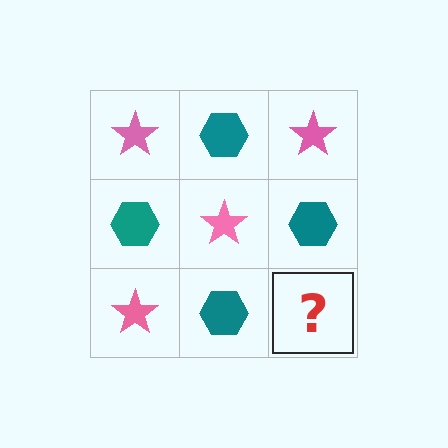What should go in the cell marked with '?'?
The missing cell should contain a pink star.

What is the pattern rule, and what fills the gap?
The rule is that it alternates pink star and teal hexagon in a checkerboard pattern. The gap should be filled with a pink star.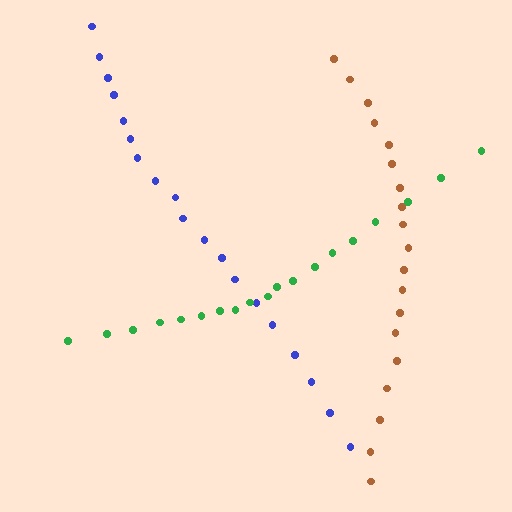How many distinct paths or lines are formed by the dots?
There are 3 distinct paths.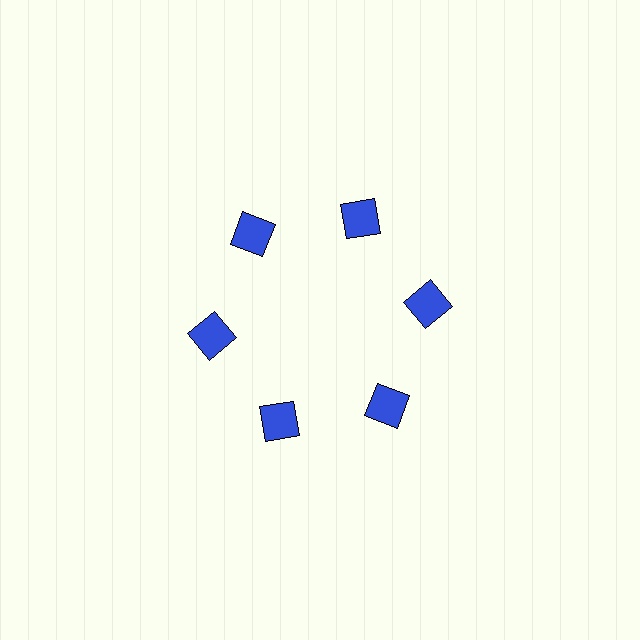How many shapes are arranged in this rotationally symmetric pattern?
There are 6 shapes, arranged in 6 groups of 1.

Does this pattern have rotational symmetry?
Yes, this pattern has 6-fold rotational symmetry. It looks the same after rotating 60 degrees around the center.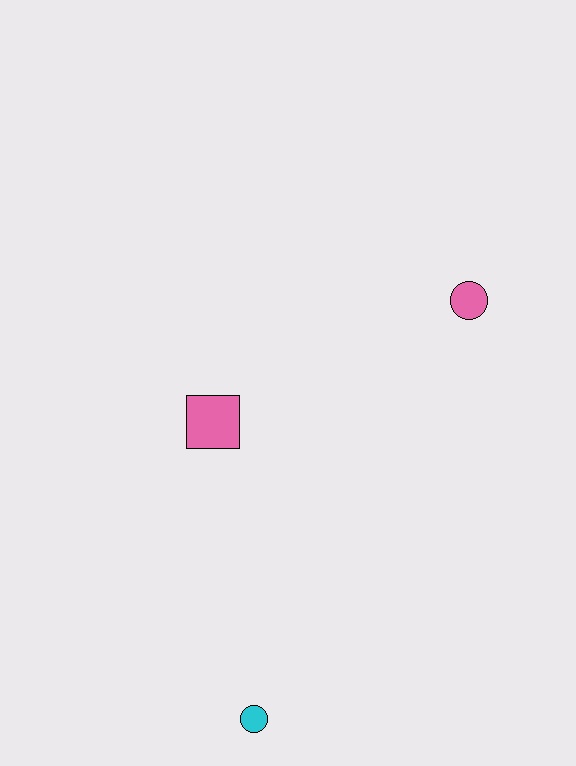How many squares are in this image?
There is 1 square.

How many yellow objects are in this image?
There are no yellow objects.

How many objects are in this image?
There are 3 objects.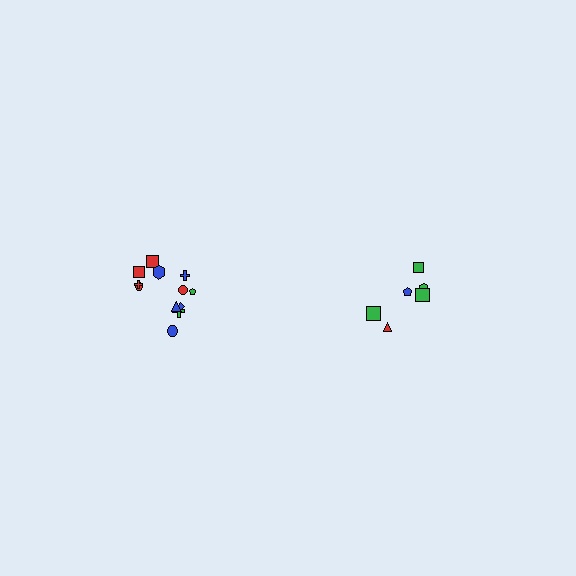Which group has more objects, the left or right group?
The left group.